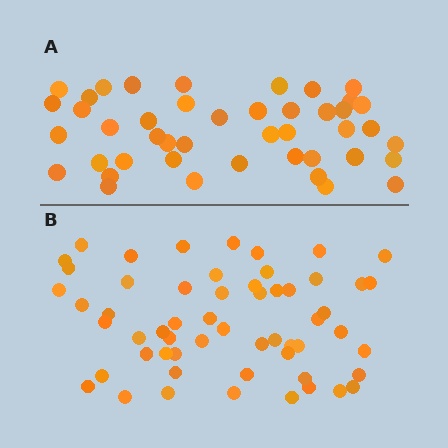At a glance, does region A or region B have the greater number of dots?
Region B (the bottom region) has more dots.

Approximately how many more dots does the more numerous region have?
Region B has approximately 15 more dots than region A.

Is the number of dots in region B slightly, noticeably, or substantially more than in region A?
Region B has noticeably more, but not dramatically so. The ratio is roughly 1.3 to 1.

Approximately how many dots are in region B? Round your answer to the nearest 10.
About 60 dots. (The exact count is 57, which rounds to 60.)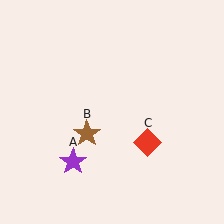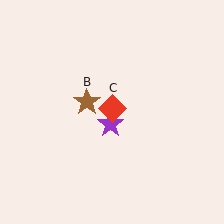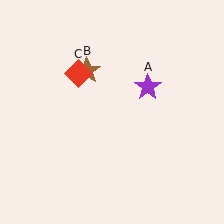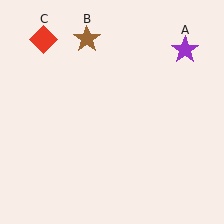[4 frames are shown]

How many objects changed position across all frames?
3 objects changed position: purple star (object A), brown star (object B), red diamond (object C).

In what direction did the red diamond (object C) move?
The red diamond (object C) moved up and to the left.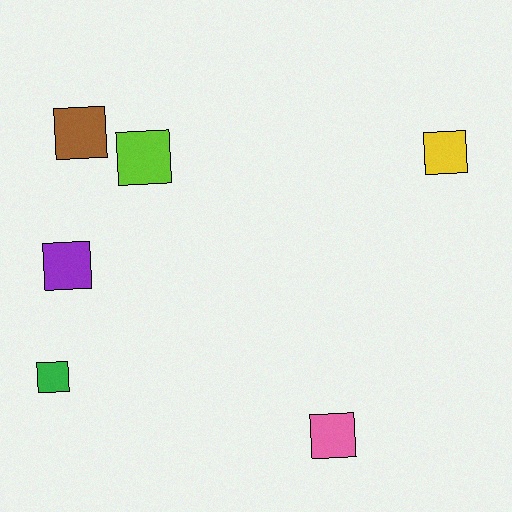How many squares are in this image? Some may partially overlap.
There are 6 squares.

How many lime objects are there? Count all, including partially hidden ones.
There is 1 lime object.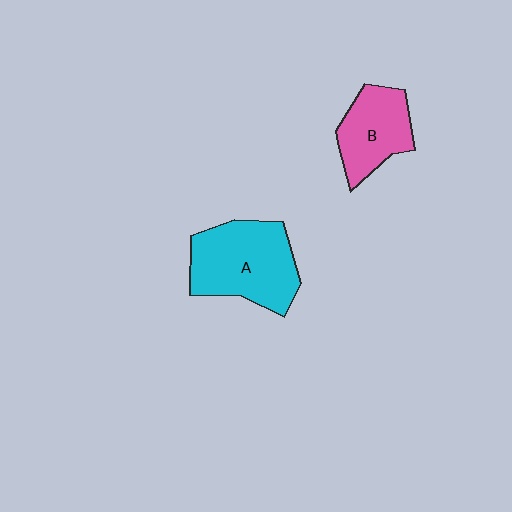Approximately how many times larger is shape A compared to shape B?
Approximately 1.5 times.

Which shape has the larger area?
Shape A (cyan).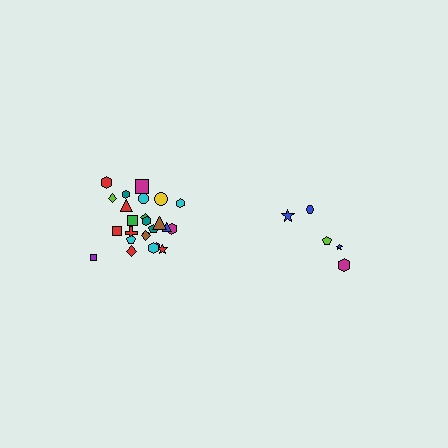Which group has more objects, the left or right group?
The left group.